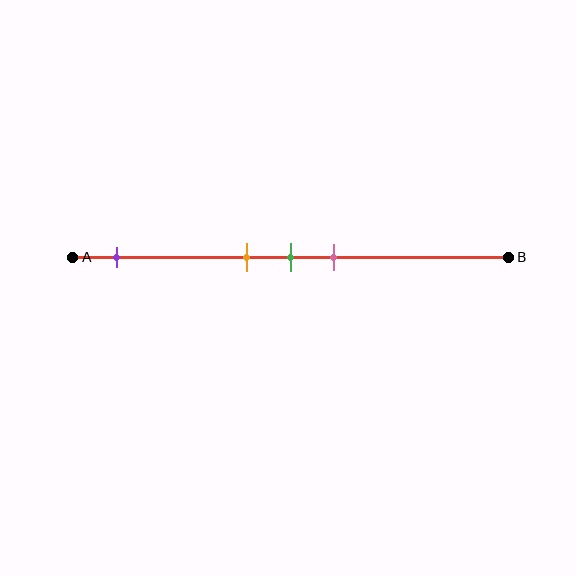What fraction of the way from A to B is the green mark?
The green mark is approximately 50% (0.5) of the way from A to B.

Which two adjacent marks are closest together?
The orange and green marks are the closest adjacent pair.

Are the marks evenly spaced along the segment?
No, the marks are not evenly spaced.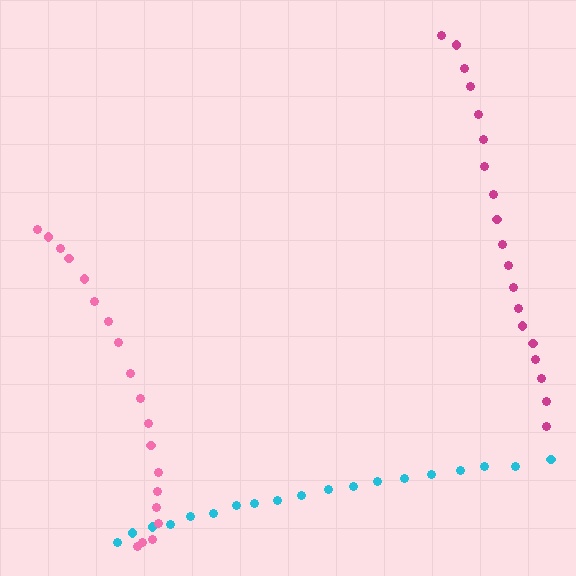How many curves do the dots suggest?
There are 3 distinct paths.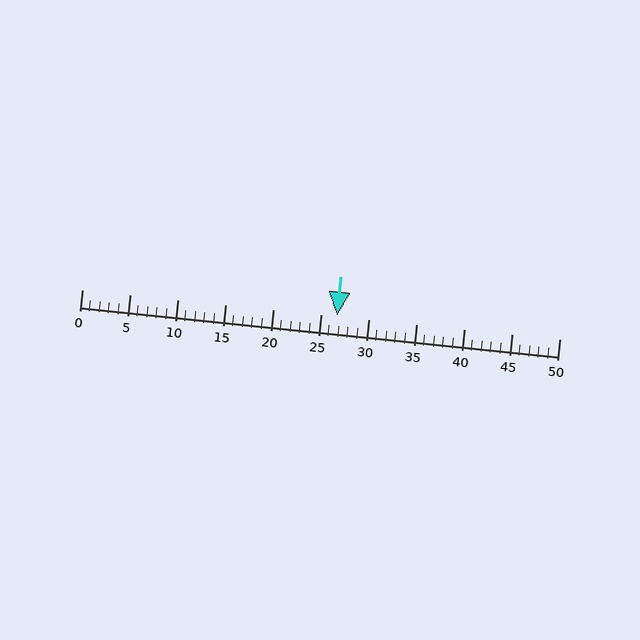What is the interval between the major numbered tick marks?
The major tick marks are spaced 5 units apart.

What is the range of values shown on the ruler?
The ruler shows values from 0 to 50.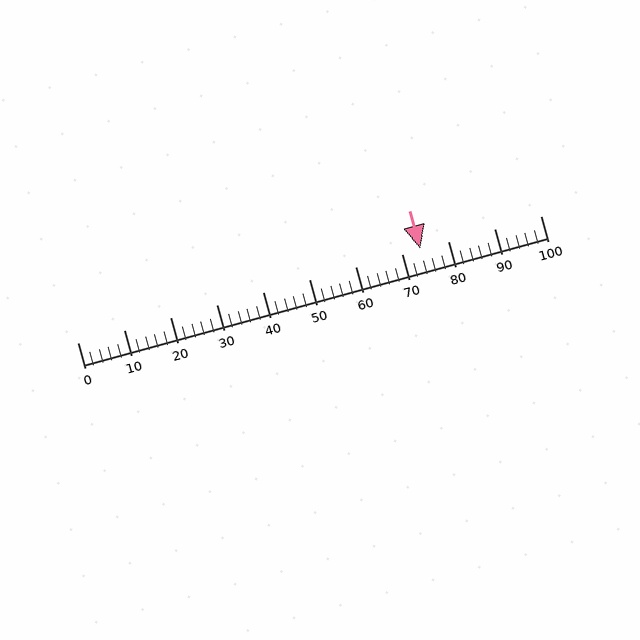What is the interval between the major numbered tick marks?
The major tick marks are spaced 10 units apart.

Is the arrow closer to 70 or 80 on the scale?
The arrow is closer to 70.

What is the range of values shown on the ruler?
The ruler shows values from 0 to 100.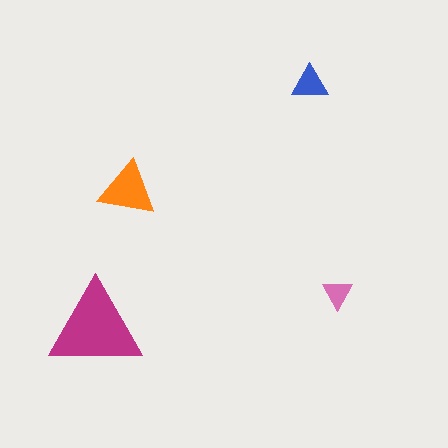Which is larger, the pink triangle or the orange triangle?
The orange one.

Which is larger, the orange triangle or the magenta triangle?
The magenta one.